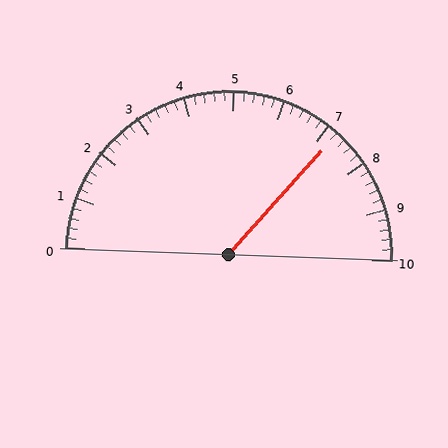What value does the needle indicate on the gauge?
The needle indicates approximately 7.2.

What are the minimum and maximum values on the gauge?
The gauge ranges from 0 to 10.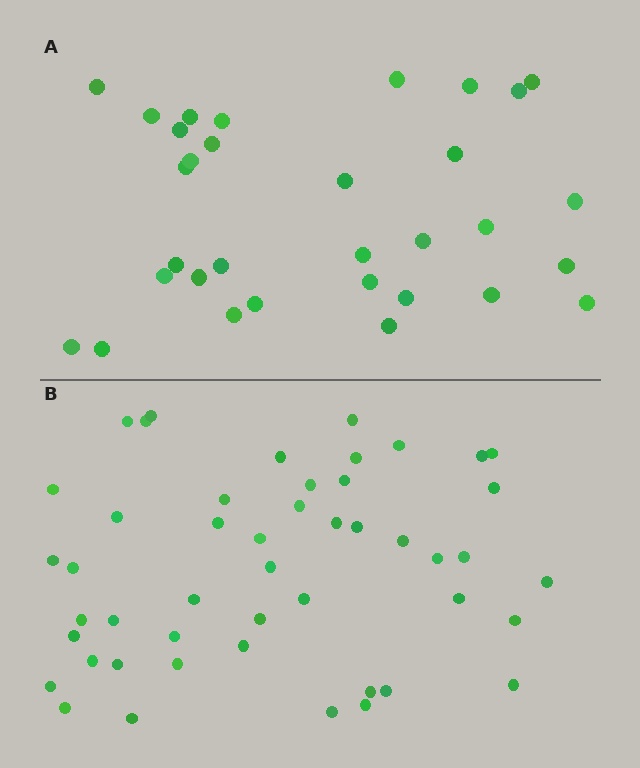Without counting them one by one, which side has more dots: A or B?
Region B (the bottom region) has more dots.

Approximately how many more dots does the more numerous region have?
Region B has approximately 15 more dots than region A.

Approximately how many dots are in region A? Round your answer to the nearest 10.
About 30 dots. (The exact count is 32, which rounds to 30.)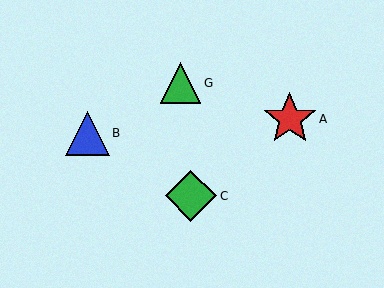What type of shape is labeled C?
Shape C is a green diamond.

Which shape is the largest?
The red star (labeled A) is the largest.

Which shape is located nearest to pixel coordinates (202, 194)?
The green diamond (labeled C) at (191, 196) is nearest to that location.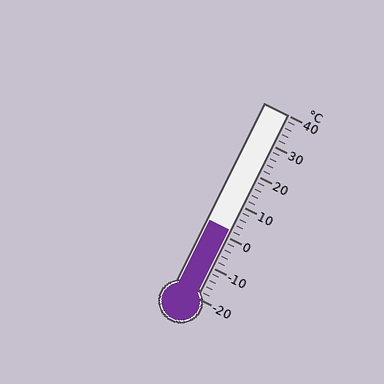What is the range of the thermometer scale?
The thermometer scale ranges from -20°C to 40°C.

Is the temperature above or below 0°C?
The temperature is above 0°C.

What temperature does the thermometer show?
The thermometer shows approximately 2°C.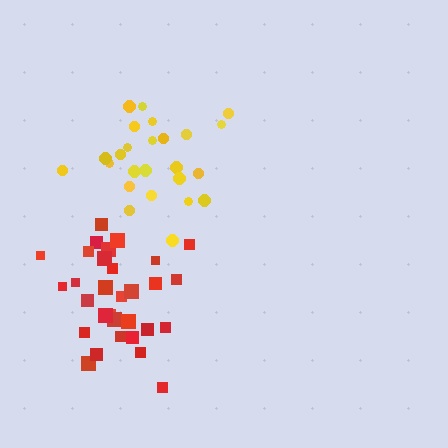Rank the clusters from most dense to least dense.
red, yellow.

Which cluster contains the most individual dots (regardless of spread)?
Red (31).